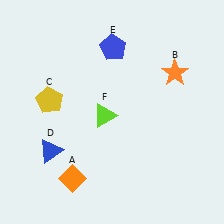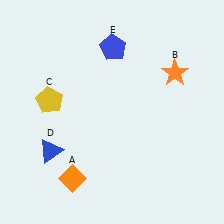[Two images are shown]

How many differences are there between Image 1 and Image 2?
There is 1 difference between the two images.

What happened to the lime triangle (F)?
The lime triangle (F) was removed in Image 2. It was in the bottom-left area of Image 1.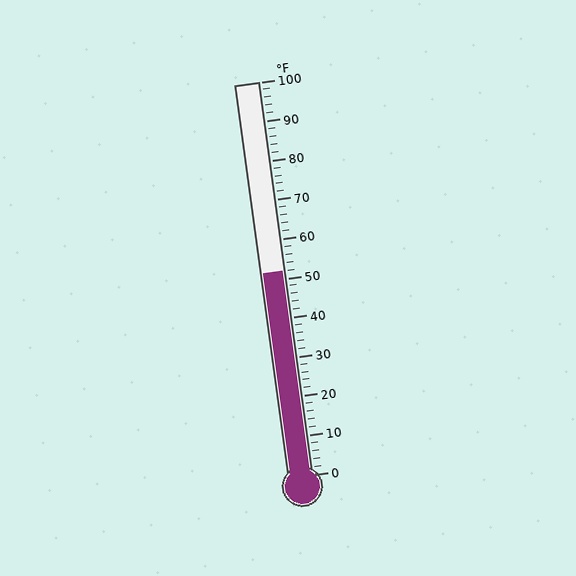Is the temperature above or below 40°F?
The temperature is above 40°F.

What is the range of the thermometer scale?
The thermometer scale ranges from 0°F to 100°F.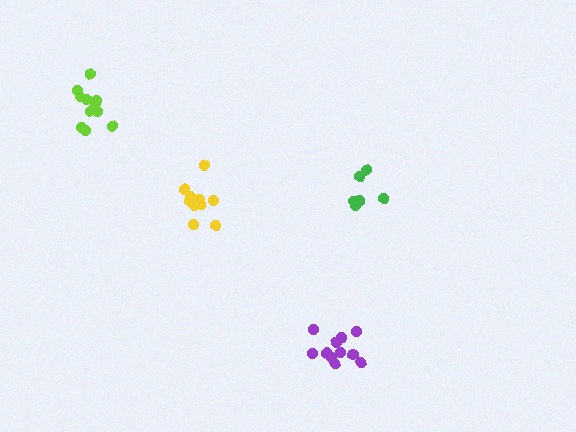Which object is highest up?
The lime cluster is topmost.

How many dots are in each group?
Group 1: 10 dots, Group 2: 11 dots, Group 3: 11 dots, Group 4: 7 dots (39 total).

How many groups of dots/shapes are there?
There are 4 groups.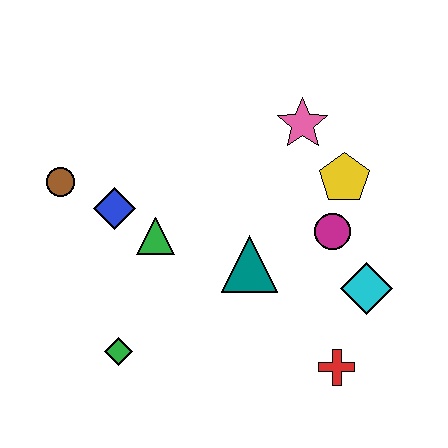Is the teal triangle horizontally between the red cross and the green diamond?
Yes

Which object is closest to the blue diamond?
The green triangle is closest to the blue diamond.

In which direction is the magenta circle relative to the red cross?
The magenta circle is above the red cross.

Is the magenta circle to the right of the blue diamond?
Yes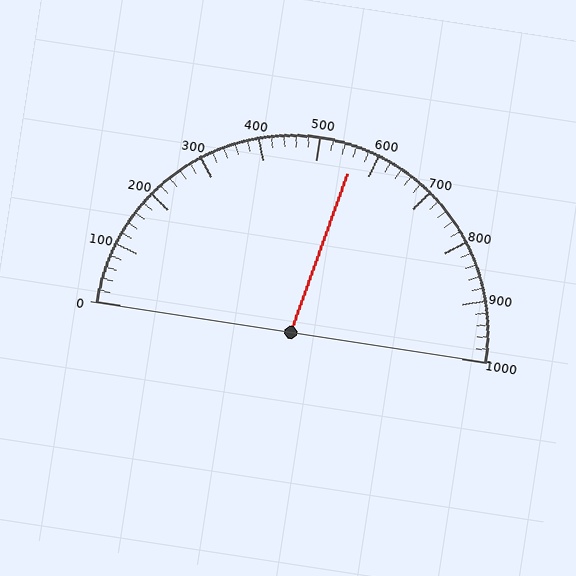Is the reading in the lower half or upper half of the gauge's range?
The reading is in the upper half of the range (0 to 1000).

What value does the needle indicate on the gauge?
The needle indicates approximately 560.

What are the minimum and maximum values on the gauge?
The gauge ranges from 0 to 1000.